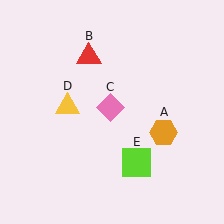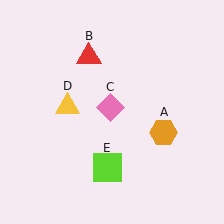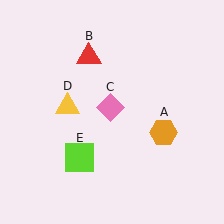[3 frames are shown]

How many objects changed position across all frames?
1 object changed position: lime square (object E).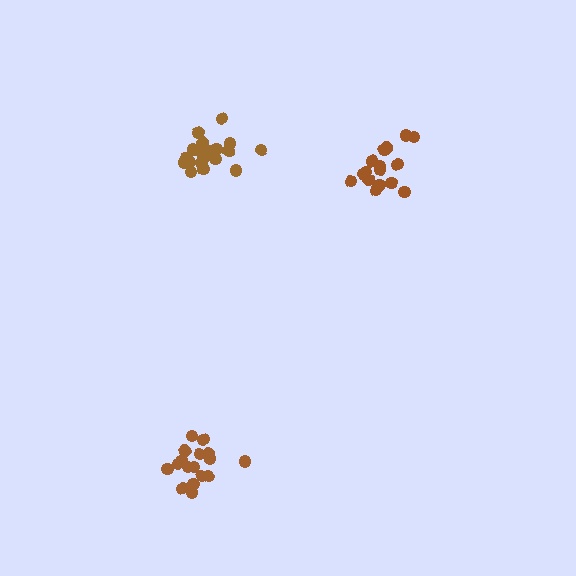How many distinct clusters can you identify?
There are 3 distinct clusters.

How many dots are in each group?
Group 1: 17 dots, Group 2: 17 dots, Group 3: 20 dots (54 total).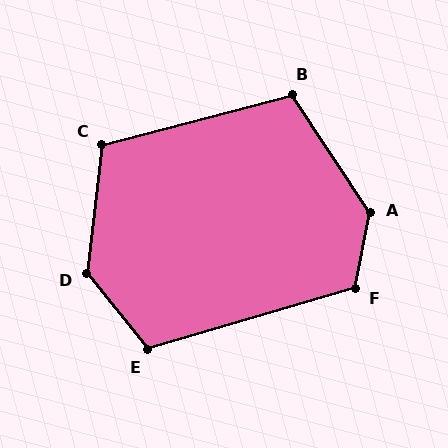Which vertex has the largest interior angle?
A, at approximately 136 degrees.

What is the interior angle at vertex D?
Approximately 134 degrees (obtuse).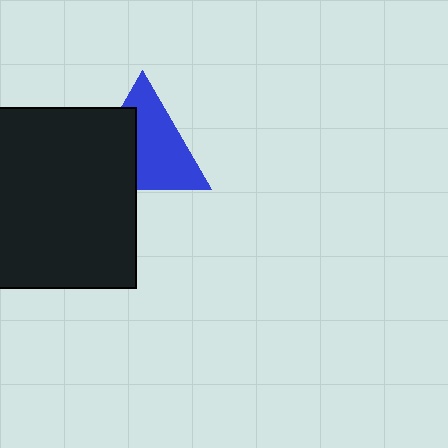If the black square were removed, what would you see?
You would see the complete blue triangle.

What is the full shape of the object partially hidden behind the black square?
The partially hidden object is a blue triangle.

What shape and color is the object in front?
The object in front is a black square.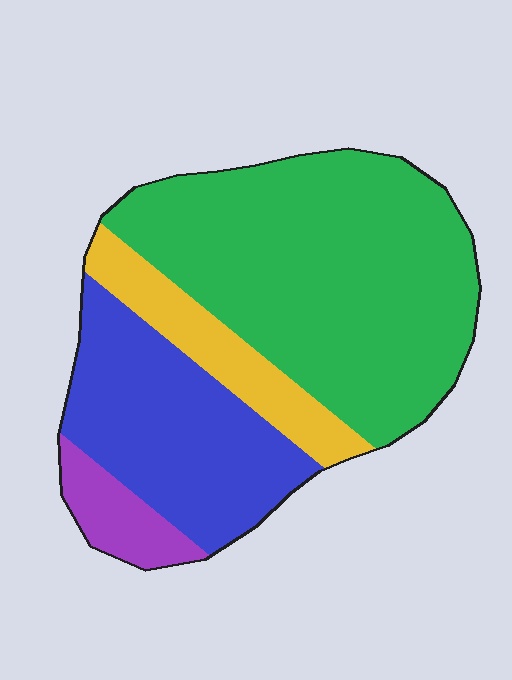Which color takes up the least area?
Purple, at roughly 5%.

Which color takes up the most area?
Green, at roughly 55%.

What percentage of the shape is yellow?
Yellow covers about 10% of the shape.